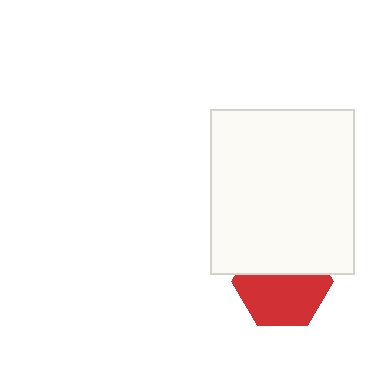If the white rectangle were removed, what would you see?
You would see the complete red hexagon.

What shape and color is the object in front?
The object in front is a white rectangle.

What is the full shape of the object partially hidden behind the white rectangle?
The partially hidden object is a red hexagon.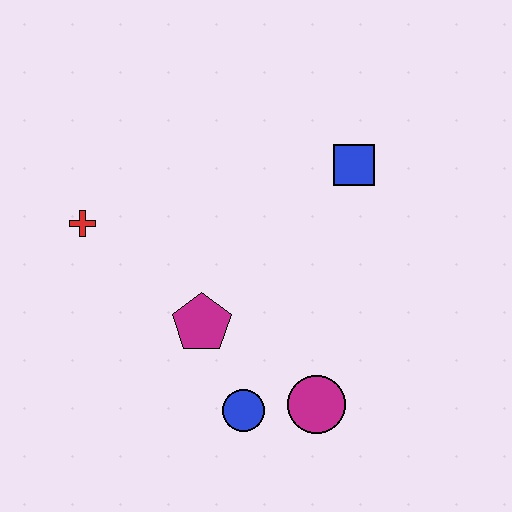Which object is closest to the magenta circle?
The blue circle is closest to the magenta circle.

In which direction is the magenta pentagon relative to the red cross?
The magenta pentagon is to the right of the red cross.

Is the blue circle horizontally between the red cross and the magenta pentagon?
No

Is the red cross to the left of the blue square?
Yes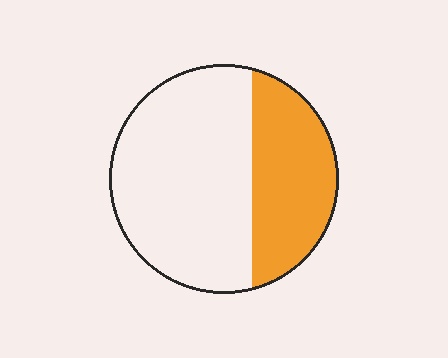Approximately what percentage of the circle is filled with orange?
Approximately 35%.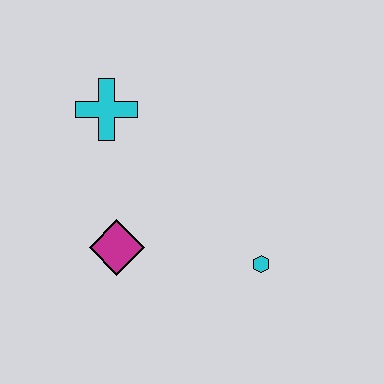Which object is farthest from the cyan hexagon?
The cyan cross is farthest from the cyan hexagon.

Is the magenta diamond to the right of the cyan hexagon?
No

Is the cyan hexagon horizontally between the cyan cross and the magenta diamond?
No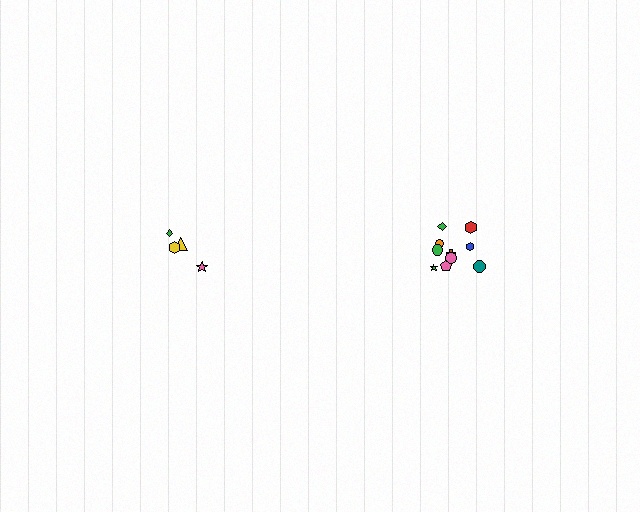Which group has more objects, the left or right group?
The right group.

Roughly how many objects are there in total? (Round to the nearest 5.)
Roughly 15 objects in total.